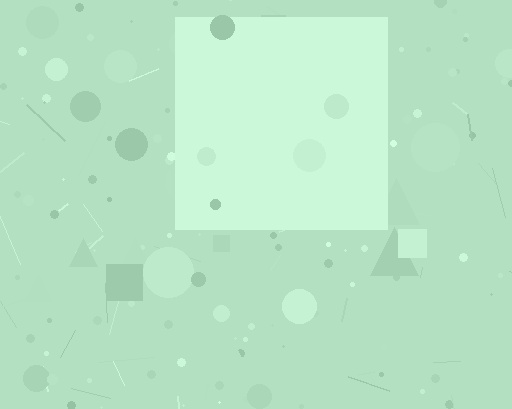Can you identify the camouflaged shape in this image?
The camouflaged shape is a square.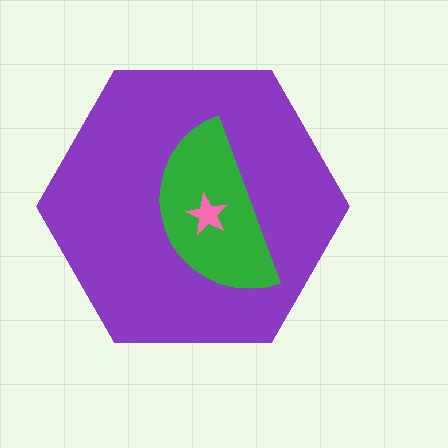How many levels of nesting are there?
3.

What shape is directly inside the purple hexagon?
The green semicircle.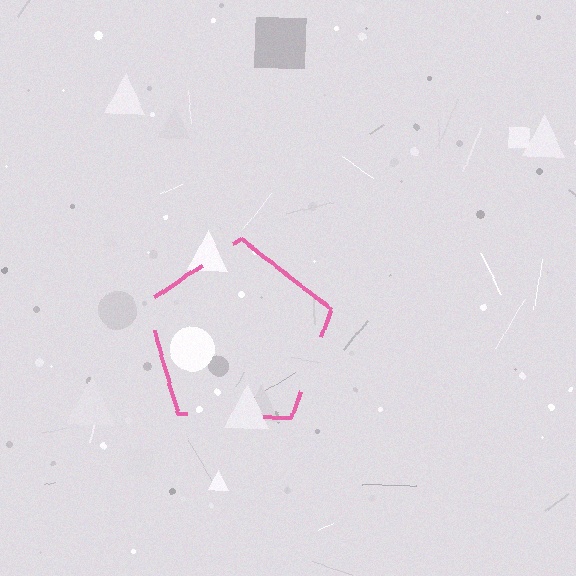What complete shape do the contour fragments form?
The contour fragments form a pentagon.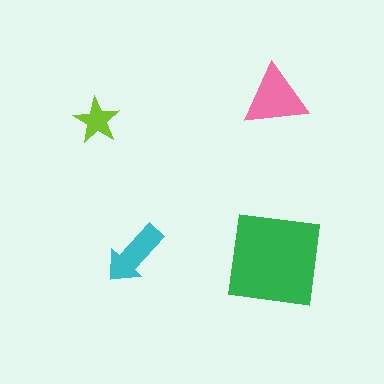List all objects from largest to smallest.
The green square, the pink triangle, the cyan arrow, the lime star.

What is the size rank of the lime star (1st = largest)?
4th.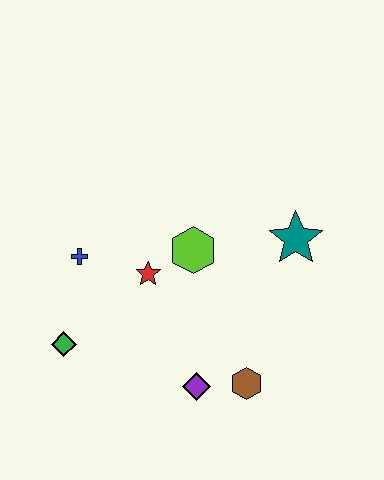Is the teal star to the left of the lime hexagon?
No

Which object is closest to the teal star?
The lime hexagon is closest to the teal star.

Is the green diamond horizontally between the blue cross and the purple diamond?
No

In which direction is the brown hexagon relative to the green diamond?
The brown hexagon is to the right of the green diamond.